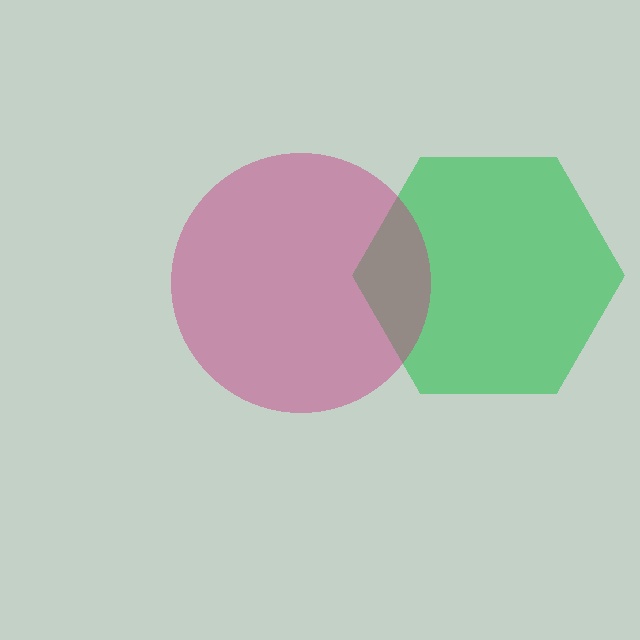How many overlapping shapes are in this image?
There are 2 overlapping shapes in the image.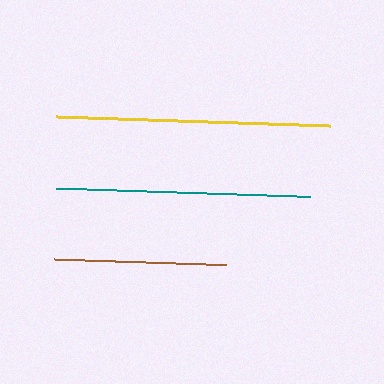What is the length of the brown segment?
The brown segment is approximately 172 pixels long.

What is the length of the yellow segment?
The yellow segment is approximately 274 pixels long.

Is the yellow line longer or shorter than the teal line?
The yellow line is longer than the teal line.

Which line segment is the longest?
The yellow line is the longest at approximately 274 pixels.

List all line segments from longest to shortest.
From longest to shortest: yellow, teal, brown.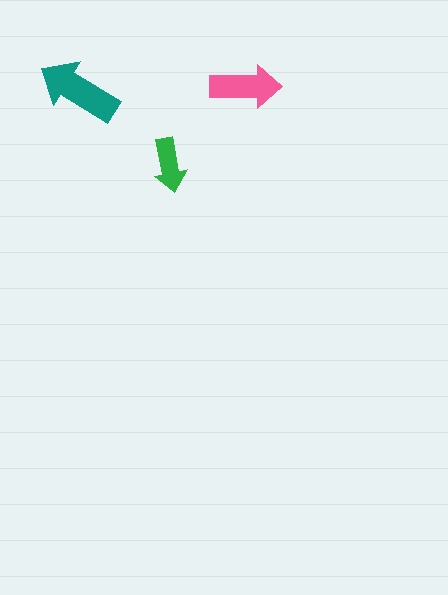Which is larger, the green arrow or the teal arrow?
The teal one.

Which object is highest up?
The pink arrow is topmost.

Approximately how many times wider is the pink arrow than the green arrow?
About 1.5 times wider.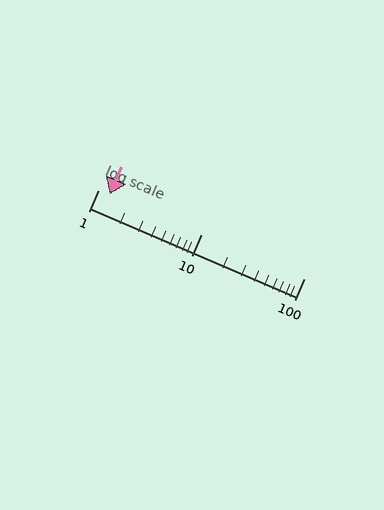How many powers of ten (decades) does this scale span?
The scale spans 2 decades, from 1 to 100.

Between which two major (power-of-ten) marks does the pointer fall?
The pointer is between 1 and 10.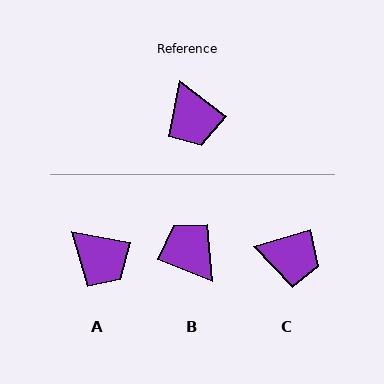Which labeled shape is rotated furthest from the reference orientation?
B, about 164 degrees away.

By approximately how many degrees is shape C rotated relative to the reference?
Approximately 54 degrees counter-clockwise.